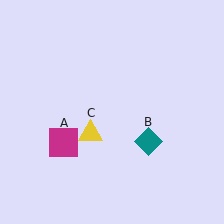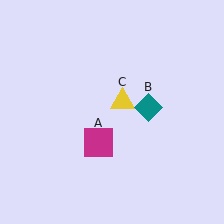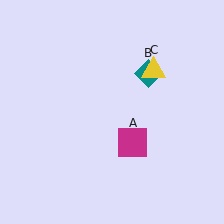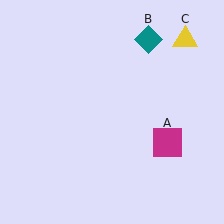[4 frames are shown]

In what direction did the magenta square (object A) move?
The magenta square (object A) moved right.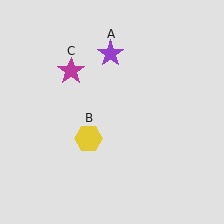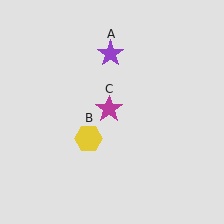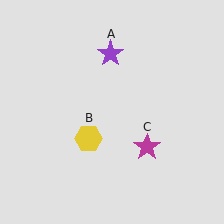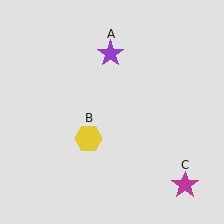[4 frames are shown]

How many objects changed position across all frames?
1 object changed position: magenta star (object C).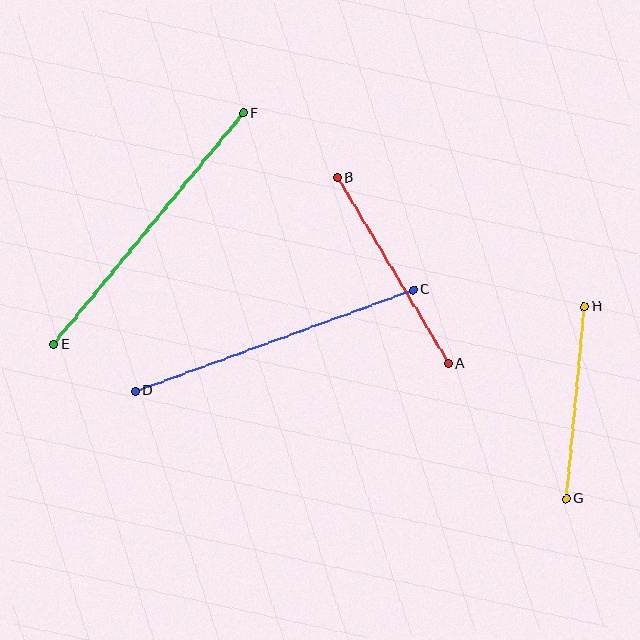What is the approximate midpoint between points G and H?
The midpoint is at approximately (575, 403) pixels.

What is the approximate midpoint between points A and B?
The midpoint is at approximately (393, 271) pixels.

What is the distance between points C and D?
The distance is approximately 295 pixels.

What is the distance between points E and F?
The distance is approximately 299 pixels.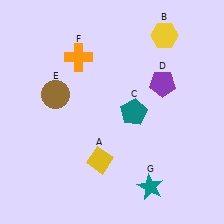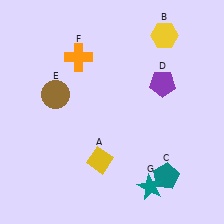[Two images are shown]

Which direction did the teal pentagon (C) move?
The teal pentagon (C) moved down.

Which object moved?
The teal pentagon (C) moved down.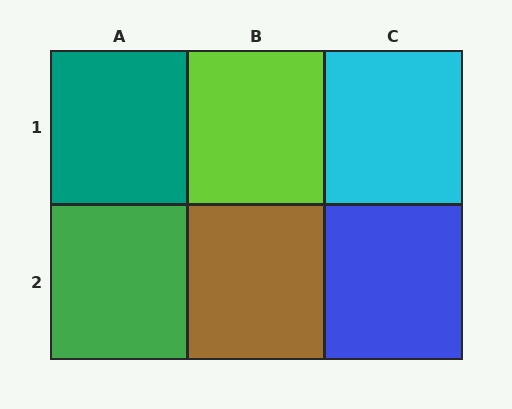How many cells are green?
1 cell is green.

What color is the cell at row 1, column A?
Teal.